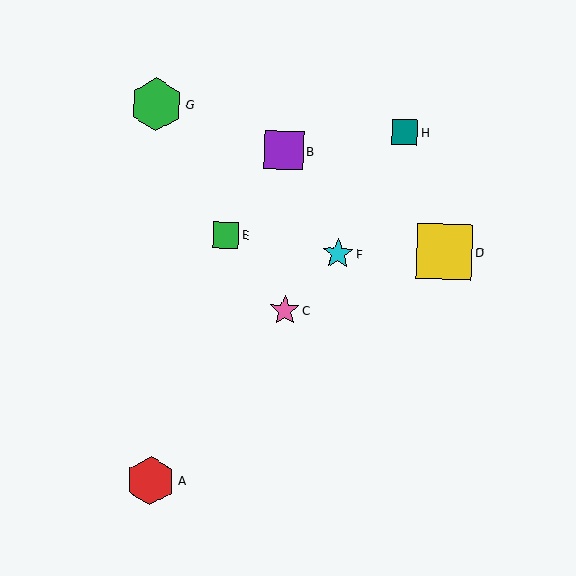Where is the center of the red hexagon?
The center of the red hexagon is at (151, 481).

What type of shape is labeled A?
Shape A is a red hexagon.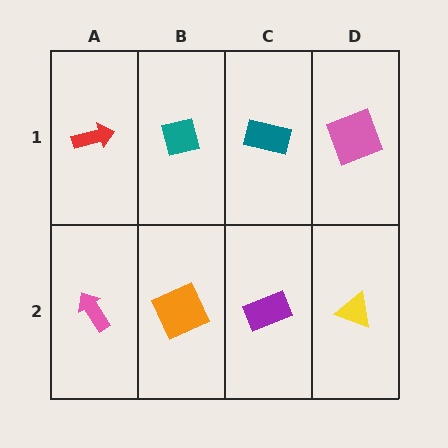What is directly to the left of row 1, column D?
A teal rectangle.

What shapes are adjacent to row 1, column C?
A purple rectangle (row 2, column C), a teal square (row 1, column B), a pink square (row 1, column D).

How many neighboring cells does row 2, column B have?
3.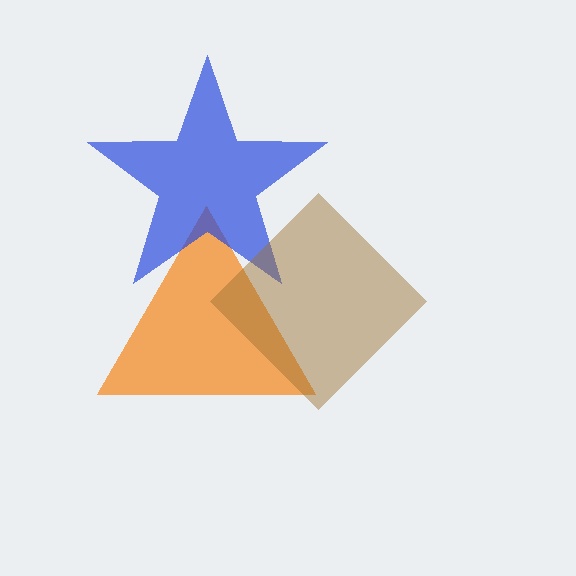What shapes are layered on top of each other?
The layered shapes are: an orange triangle, a blue star, a brown diamond.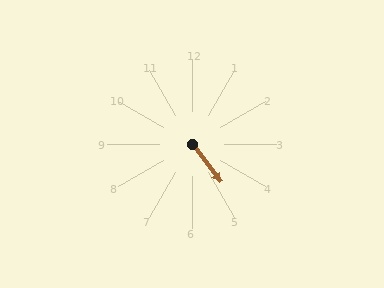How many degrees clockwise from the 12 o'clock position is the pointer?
Approximately 143 degrees.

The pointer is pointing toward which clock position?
Roughly 5 o'clock.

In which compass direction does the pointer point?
Southeast.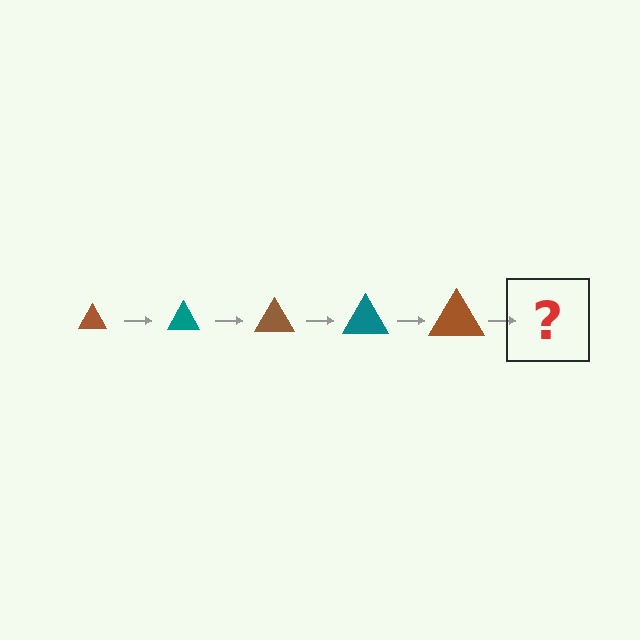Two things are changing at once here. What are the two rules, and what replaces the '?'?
The two rules are that the triangle grows larger each step and the color cycles through brown and teal. The '?' should be a teal triangle, larger than the previous one.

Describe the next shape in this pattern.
It should be a teal triangle, larger than the previous one.